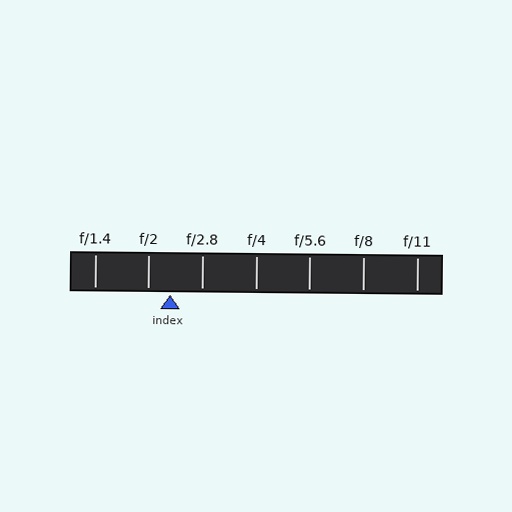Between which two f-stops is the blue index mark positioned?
The index mark is between f/2 and f/2.8.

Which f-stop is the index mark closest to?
The index mark is closest to f/2.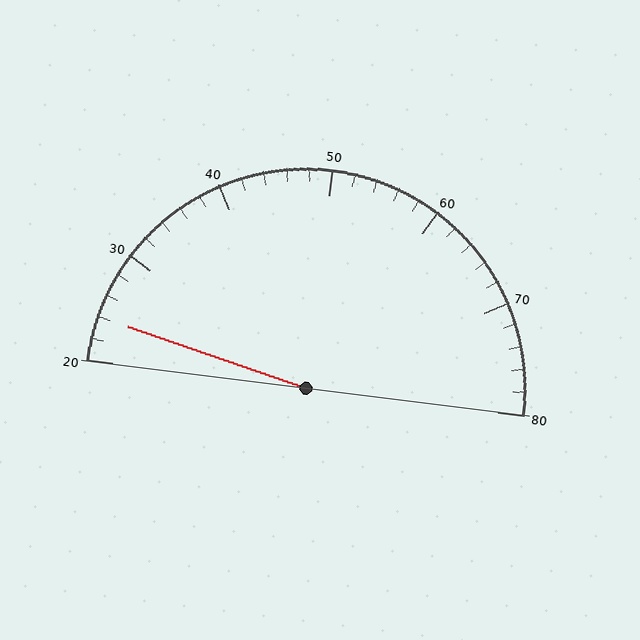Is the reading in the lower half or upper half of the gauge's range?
The reading is in the lower half of the range (20 to 80).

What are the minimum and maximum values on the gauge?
The gauge ranges from 20 to 80.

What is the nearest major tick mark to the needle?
The nearest major tick mark is 20.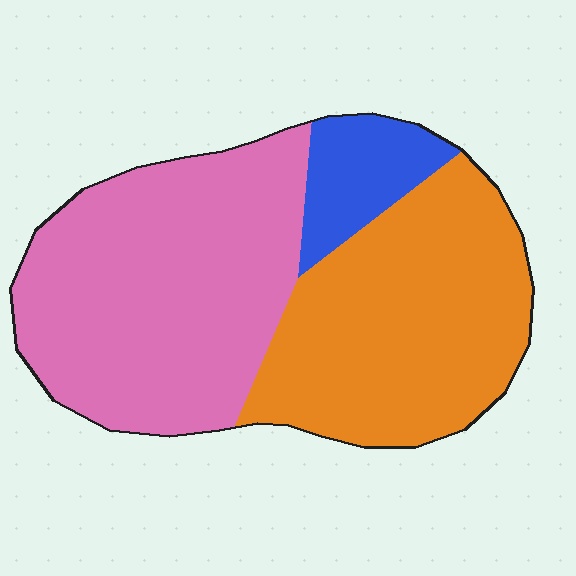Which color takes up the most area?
Pink, at roughly 50%.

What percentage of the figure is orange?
Orange covers 41% of the figure.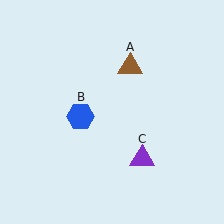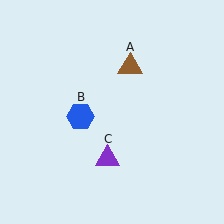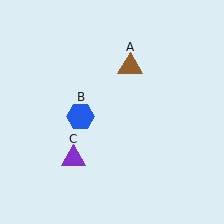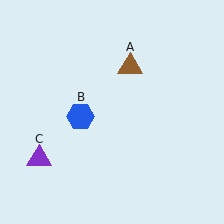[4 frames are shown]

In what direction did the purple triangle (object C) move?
The purple triangle (object C) moved left.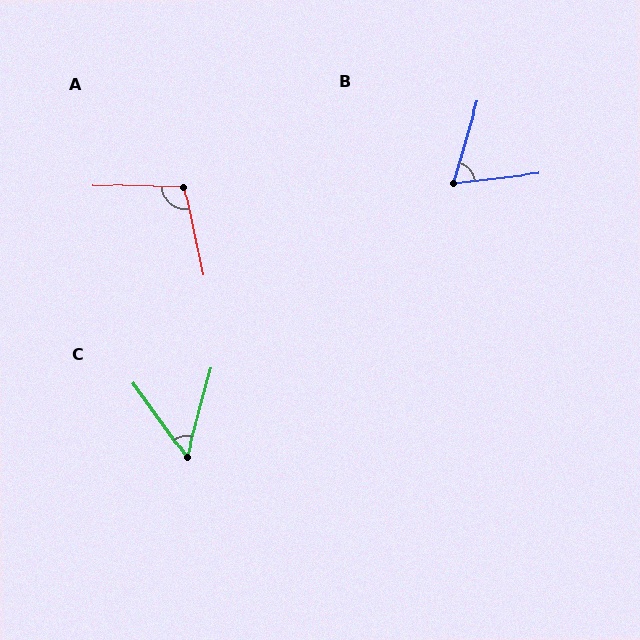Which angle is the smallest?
C, at approximately 51 degrees.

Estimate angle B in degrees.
Approximately 67 degrees.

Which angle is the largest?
A, at approximately 104 degrees.